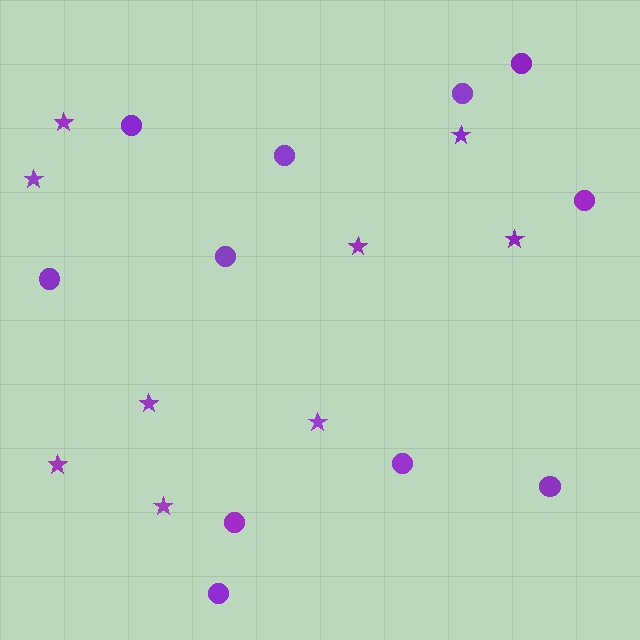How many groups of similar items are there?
There are 2 groups: one group of stars (9) and one group of circles (11).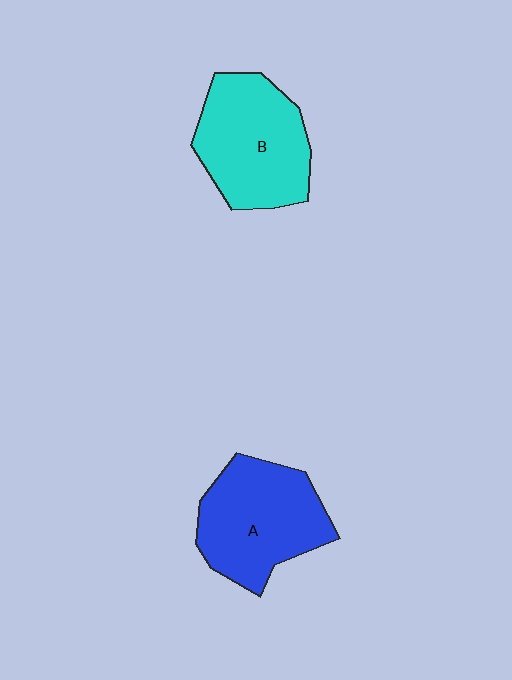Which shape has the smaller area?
Shape A (blue).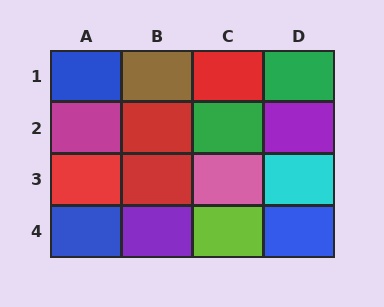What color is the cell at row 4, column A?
Blue.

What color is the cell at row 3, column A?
Red.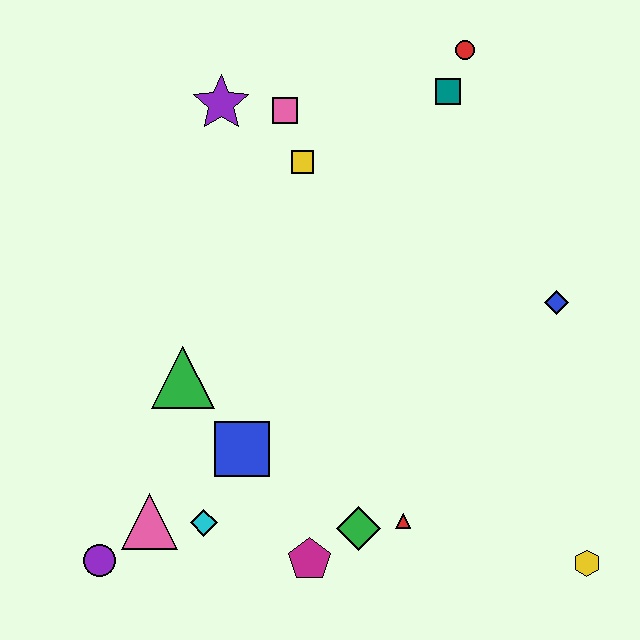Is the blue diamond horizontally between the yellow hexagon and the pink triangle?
Yes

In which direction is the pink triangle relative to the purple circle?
The pink triangle is to the right of the purple circle.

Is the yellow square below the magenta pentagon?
No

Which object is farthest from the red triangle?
The red circle is farthest from the red triangle.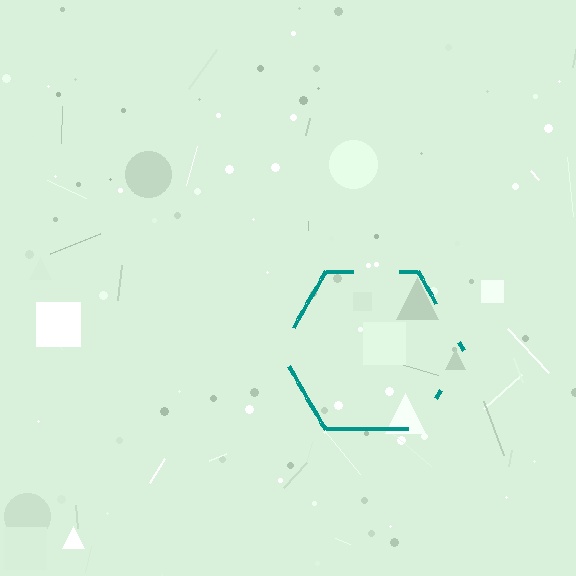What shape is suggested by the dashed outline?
The dashed outline suggests a hexagon.